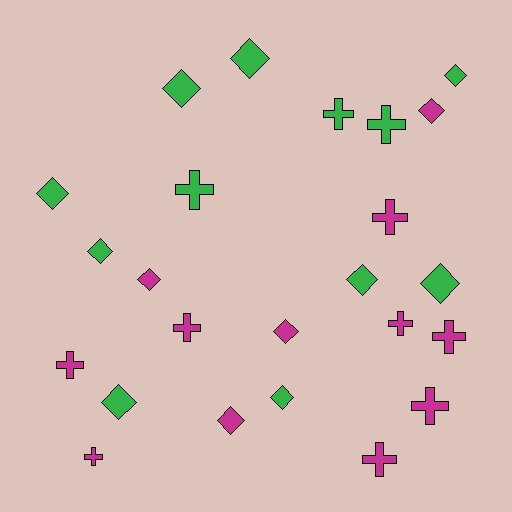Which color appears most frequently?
Magenta, with 12 objects.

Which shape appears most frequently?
Diamond, with 13 objects.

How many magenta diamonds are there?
There are 4 magenta diamonds.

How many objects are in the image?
There are 24 objects.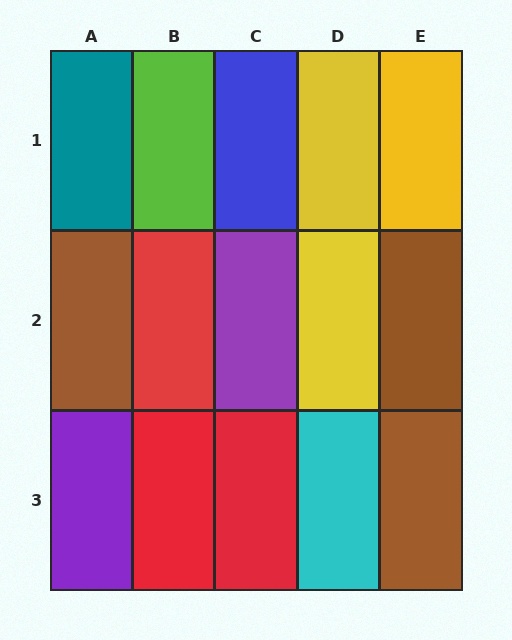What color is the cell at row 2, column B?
Red.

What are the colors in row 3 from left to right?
Purple, red, red, cyan, brown.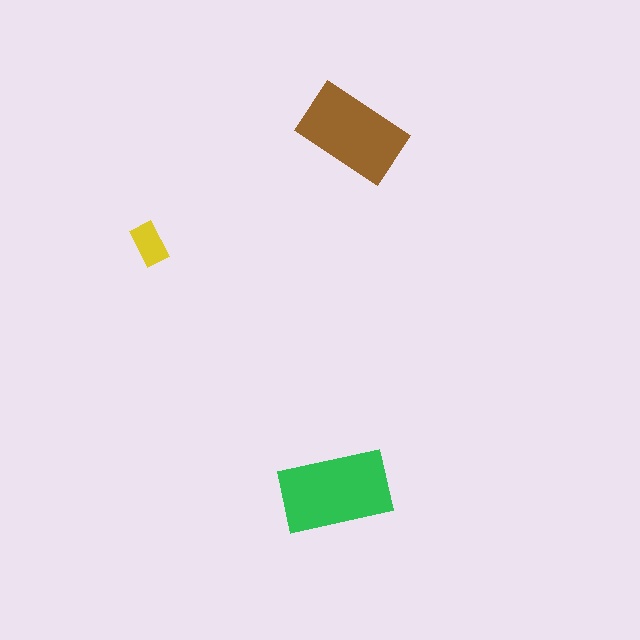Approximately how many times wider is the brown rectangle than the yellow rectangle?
About 2.5 times wider.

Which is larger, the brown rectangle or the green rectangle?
The green one.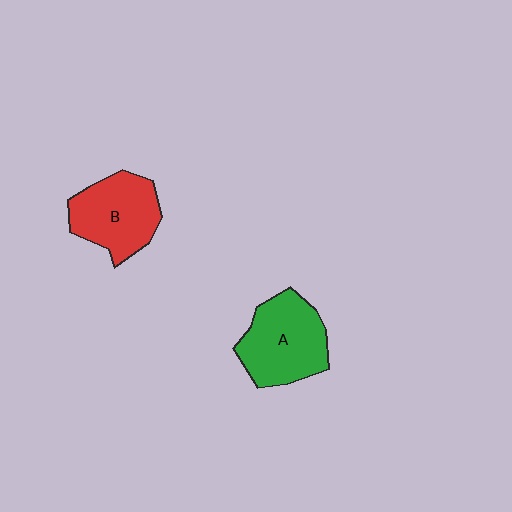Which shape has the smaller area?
Shape B (red).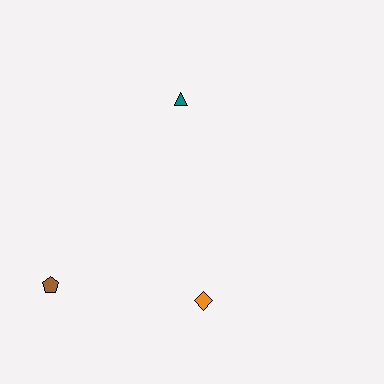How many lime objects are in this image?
There are no lime objects.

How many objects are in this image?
There are 3 objects.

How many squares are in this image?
There are no squares.